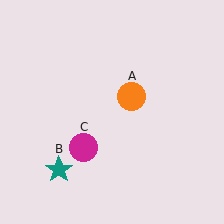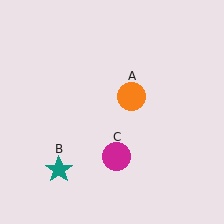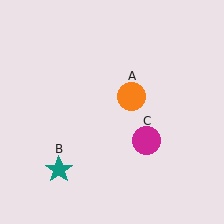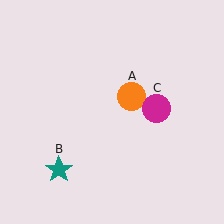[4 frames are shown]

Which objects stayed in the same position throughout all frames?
Orange circle (object A) and teal star (object B) remained stationary.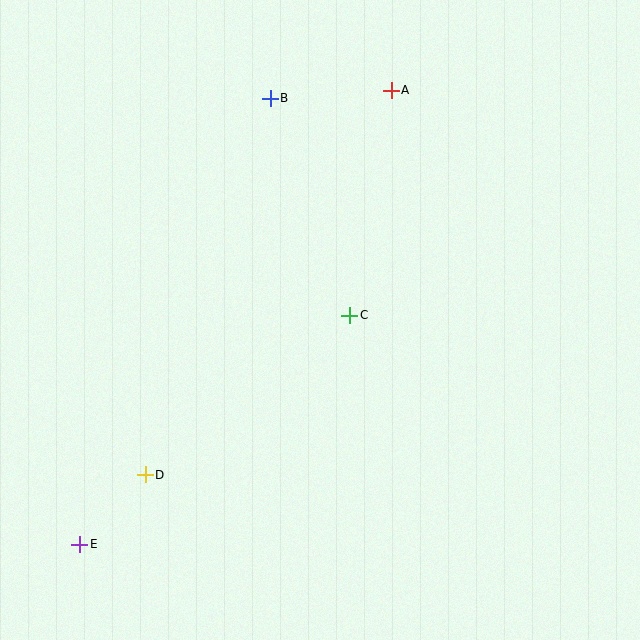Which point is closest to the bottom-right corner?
Point C is closest to the bottom-right corner.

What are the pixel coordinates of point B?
Point B is at (270, 98).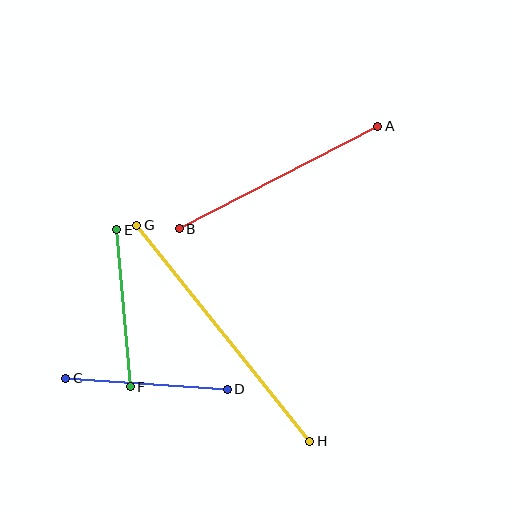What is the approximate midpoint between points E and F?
The midpoint is at approximately (123, 308) pixels.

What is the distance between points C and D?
The distance is approximately 162 pixels.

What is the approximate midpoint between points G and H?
The midpoint is at approximately (223, 333) pixels.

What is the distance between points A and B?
The distance is approximately 224 pixels.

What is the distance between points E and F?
The distance is approximately 157 pixels.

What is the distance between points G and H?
The distance is approximately 277 pixels.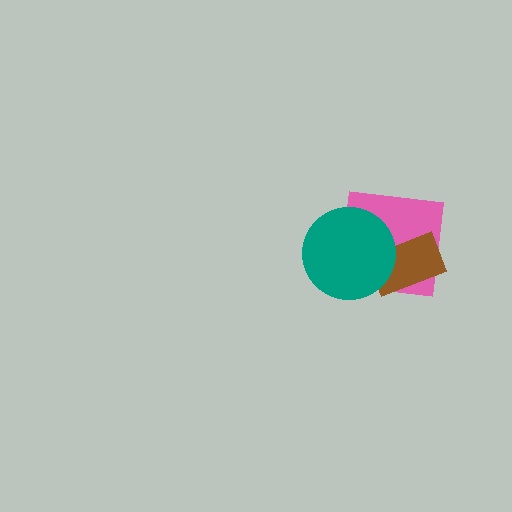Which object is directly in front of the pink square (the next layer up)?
The brown rectangle is directly in front of the pink square.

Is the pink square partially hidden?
Yes, it is partially covered by another shape.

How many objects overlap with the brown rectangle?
2 objects overlap with the brown rectangle.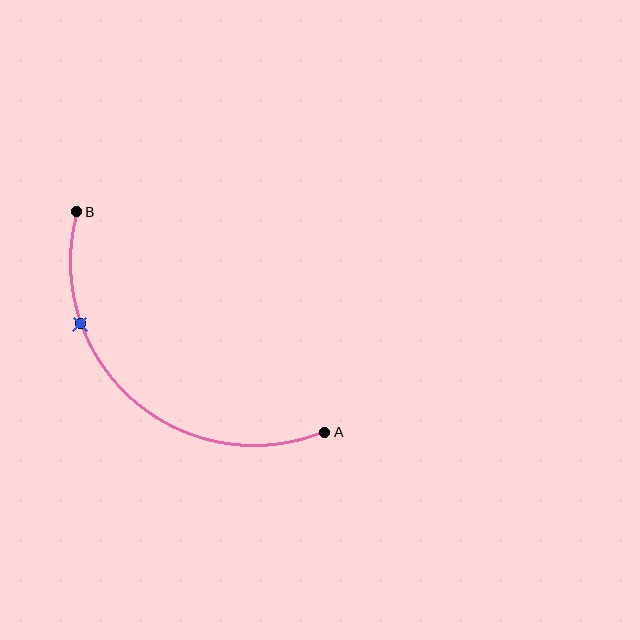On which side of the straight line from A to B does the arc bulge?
The arc bulges below and to the left of the straight line connecting A and B.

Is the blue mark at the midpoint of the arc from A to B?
No. The blue mark lies on the arc but is closer to endpoint B. The arc midpoint would be at the point on the curve equidistant along the arc from both A and B.